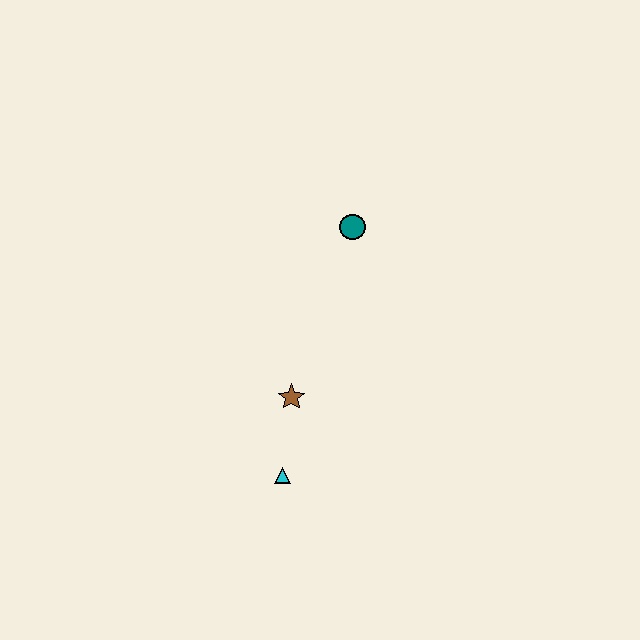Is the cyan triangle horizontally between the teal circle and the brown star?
No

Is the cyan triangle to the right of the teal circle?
No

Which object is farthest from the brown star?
The teal circle is farthest from the brown star.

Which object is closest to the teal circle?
The brown star is closest to the teal circle.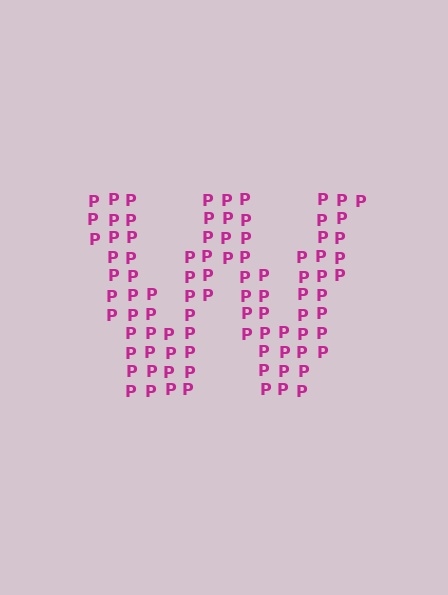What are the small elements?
The small elements are letter P's.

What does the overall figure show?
The overall figure shows the letter W.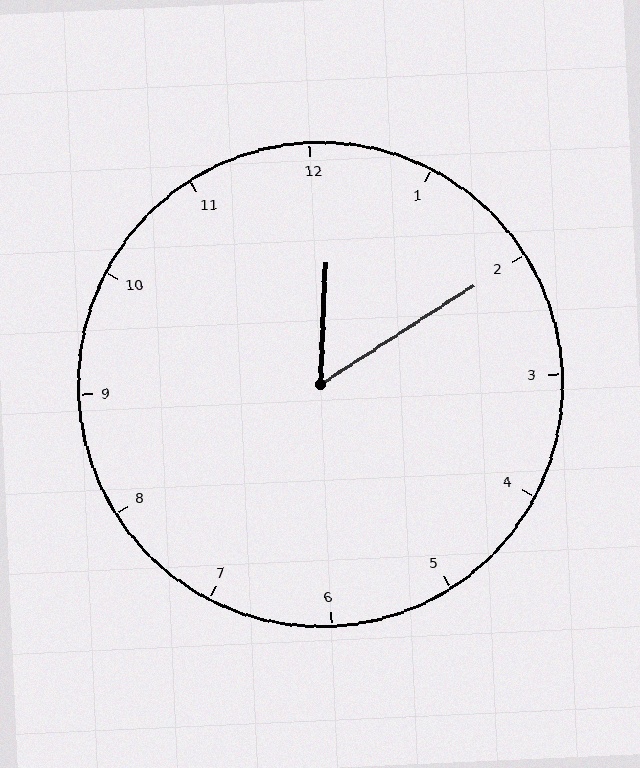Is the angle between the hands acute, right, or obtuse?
It is acute.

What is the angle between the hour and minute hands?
Approximately 55 degrees.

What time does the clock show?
12:10.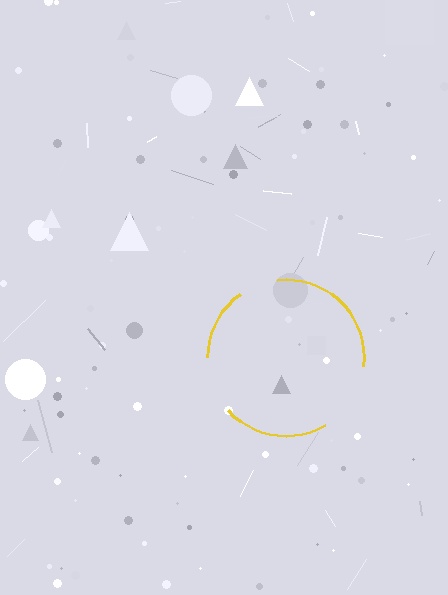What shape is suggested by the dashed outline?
The dashed outline suggests a circle.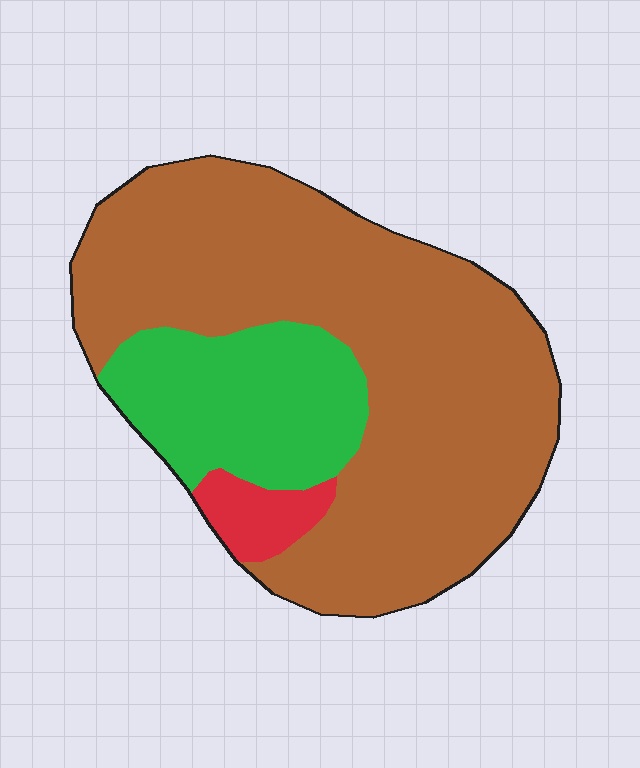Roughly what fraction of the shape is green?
Green takes up about one fifth (1/5) of the shape.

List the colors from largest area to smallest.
From largest to smallest: brown, green, red.